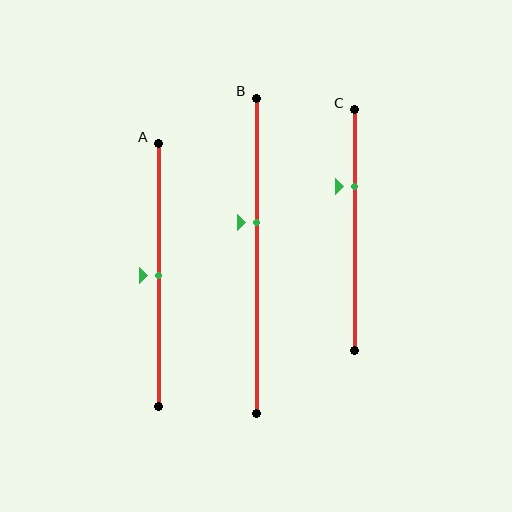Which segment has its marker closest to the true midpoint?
Segment A has its marker closest to the true midpoint.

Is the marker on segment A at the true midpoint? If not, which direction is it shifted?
Yes, the marker on segment A is at the true midpoint.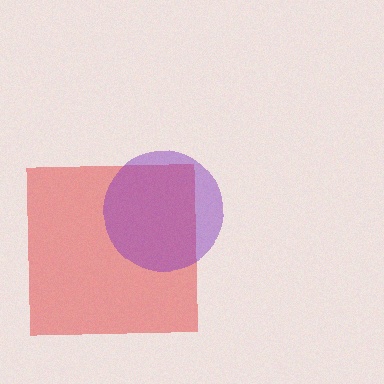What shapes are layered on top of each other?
The layered shapes are: a red square, a purple circle.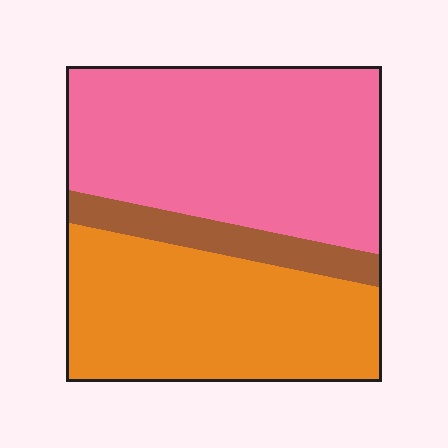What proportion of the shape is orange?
Orange takes up about two fifths (2/5) of the shape.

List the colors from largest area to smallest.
From largest to smallest: pink, orange, brown.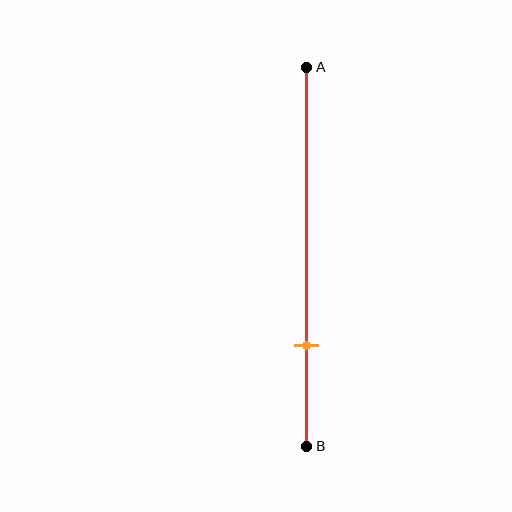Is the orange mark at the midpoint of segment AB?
No, the mark is at about 75% from A, not at the 50% midpoint.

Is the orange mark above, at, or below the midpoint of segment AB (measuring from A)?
The orange mark is below the midpoint of segment AB.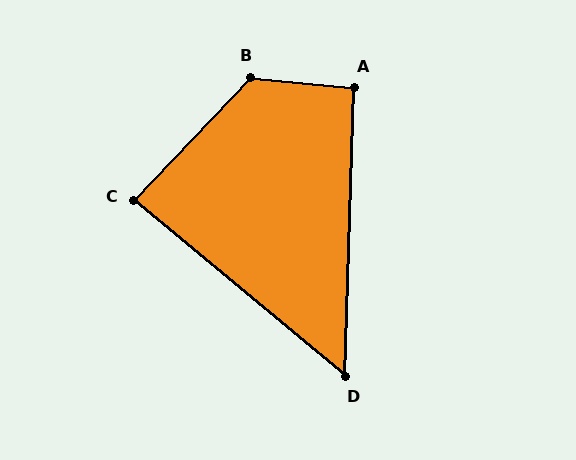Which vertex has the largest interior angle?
B, at approximately 128 degrees.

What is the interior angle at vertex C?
Approximately 86 degrees (approximately right).